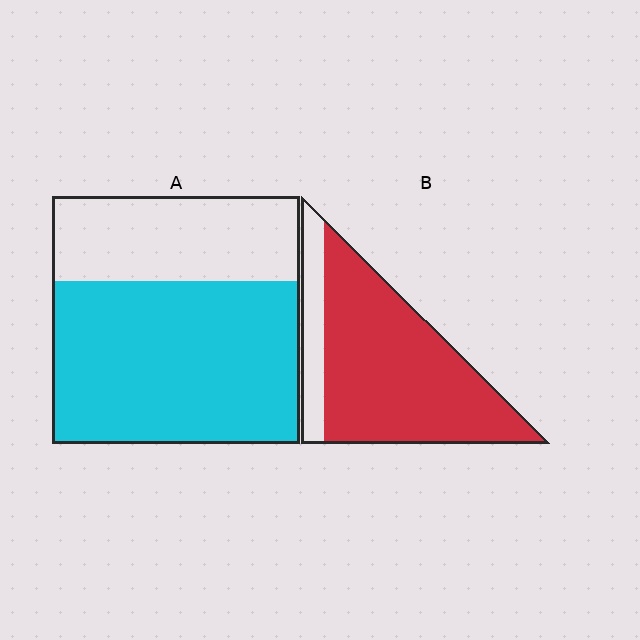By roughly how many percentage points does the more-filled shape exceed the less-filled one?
By roughly 15 percentage points (B over A).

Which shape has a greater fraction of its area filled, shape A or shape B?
Shape B.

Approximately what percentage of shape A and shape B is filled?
A is approximately 65% and B is approximately 80%.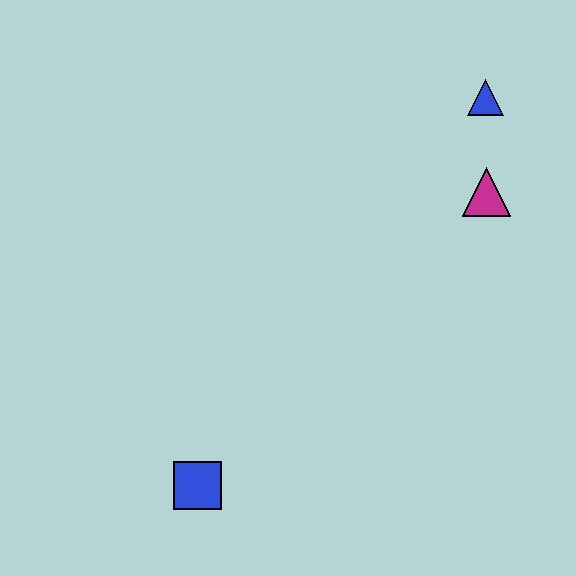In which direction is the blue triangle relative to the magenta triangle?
The blue triangle is above the magenta triangle.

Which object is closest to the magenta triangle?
The blue triangle is closest to the magenta triangle.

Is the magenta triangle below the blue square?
No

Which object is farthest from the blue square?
The blue triangle is farthest from the blue square.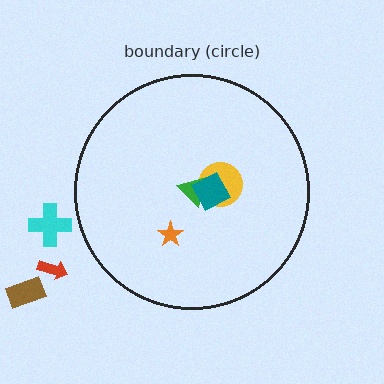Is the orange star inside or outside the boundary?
Inside.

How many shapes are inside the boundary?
4 inside, 3 outside.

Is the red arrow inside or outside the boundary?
Outside.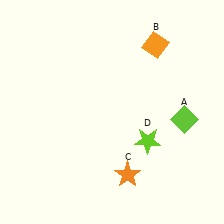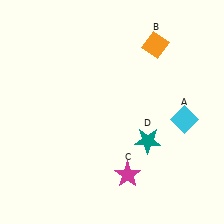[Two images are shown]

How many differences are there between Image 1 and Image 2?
There are 3 differences between the two images.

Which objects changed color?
A changed from lime to cyan. C changed from orange to magenta. D changed from lime to teal.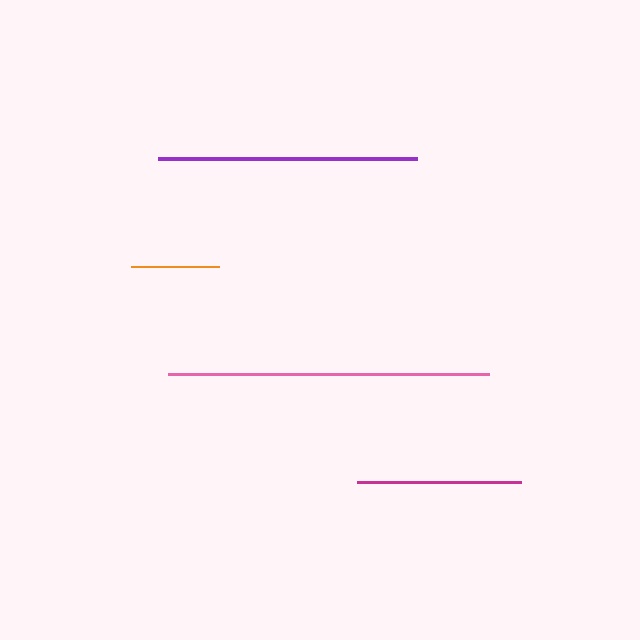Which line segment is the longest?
The pink line is the longest at approximately 321 pixels.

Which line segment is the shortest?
The orange line is the shortest at approximately 89 pixels.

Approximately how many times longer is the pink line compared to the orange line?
The pink line is approximately 3.6 times the length of the orange line.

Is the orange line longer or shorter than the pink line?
The pink line is longer than the orange line.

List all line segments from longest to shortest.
From longest to shortest: pink, purple, magenta, orange.